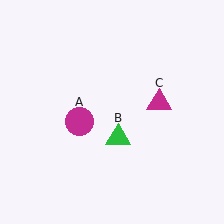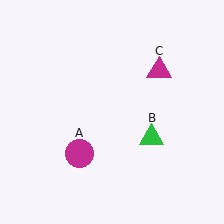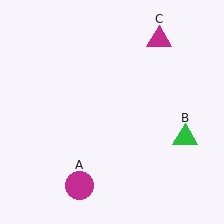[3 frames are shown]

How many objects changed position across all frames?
3 objects changed position: magenta circle (object A), green triangle (object B), magenta triangle (object C).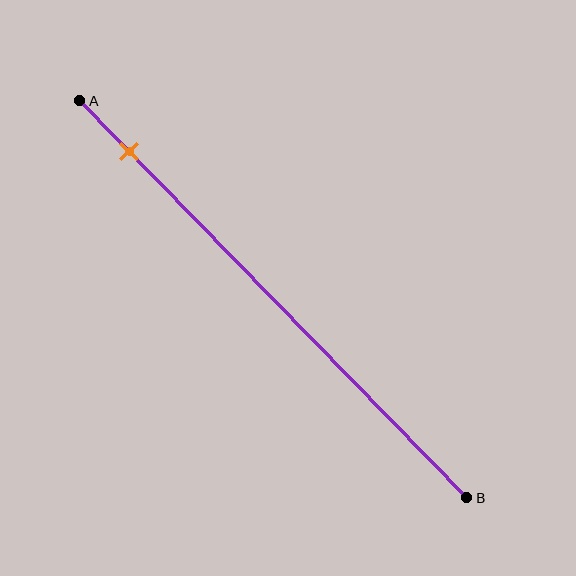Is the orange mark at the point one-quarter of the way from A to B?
No, the mark is at about 15% from A, not at the 25% one-quarter point.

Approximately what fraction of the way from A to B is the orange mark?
The orange mark is approximately 15% of the way from A to B.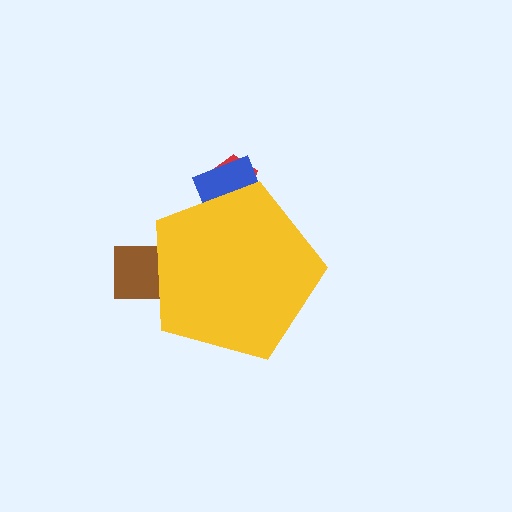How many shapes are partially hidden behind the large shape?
3 shapes are partially hidden.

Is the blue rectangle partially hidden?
Yes, the blue rectangle is partially hidden behind the yellow pentagon.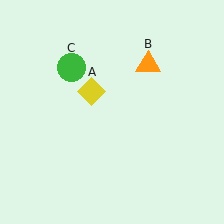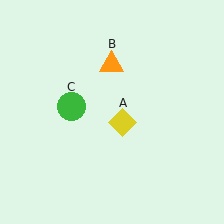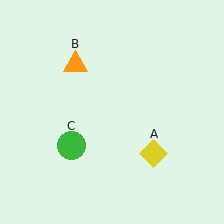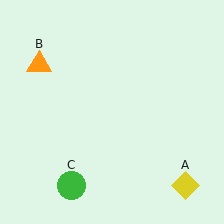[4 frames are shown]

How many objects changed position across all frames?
3 objects changed position: yellow diamond (object A), orange triangle (object B), green circle (object C).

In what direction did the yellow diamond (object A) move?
The yellow diamond (object A) moved down and to the right.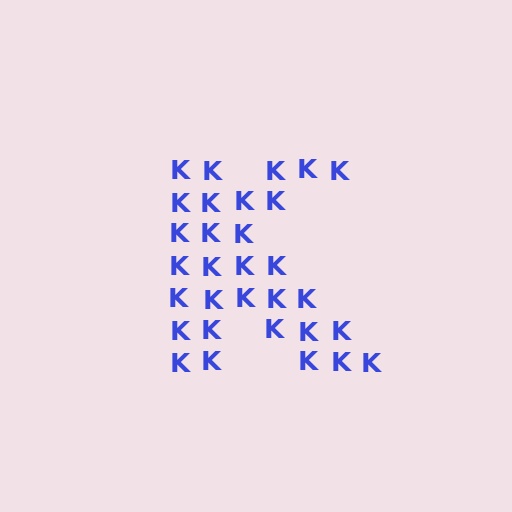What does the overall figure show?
The overall figure shows the letter K.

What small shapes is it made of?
It is made of small letter K's.